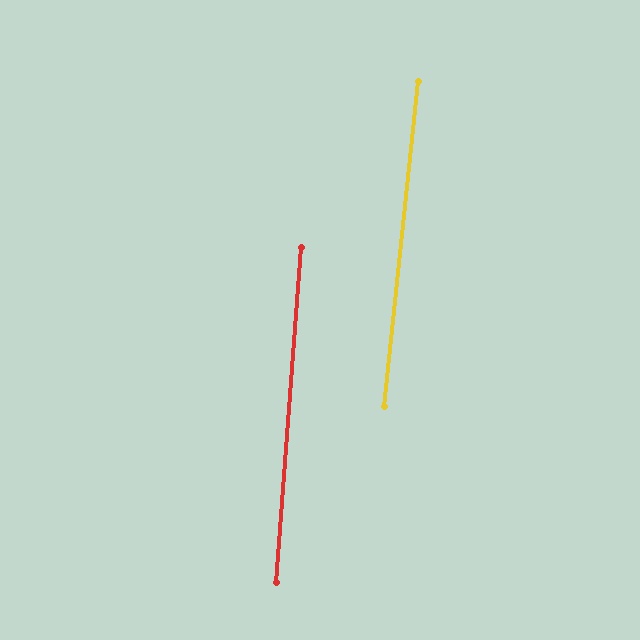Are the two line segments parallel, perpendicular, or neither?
Parallel — their directions differ by only 1.8°.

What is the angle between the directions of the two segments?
Approximately 2 degrees.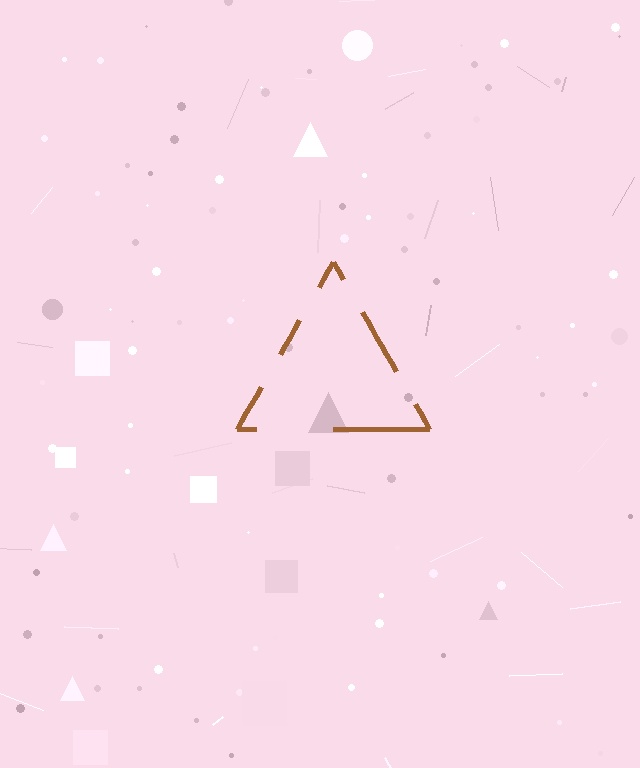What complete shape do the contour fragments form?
The contour fragments form a triangle.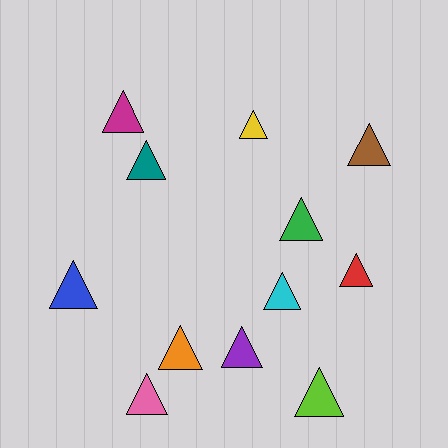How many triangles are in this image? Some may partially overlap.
There are 12 triangles.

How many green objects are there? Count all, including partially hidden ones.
There is 1 green object.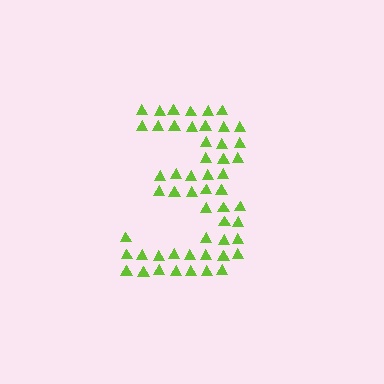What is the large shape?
The large shape is the digit 3.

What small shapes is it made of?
It is made of small triangles.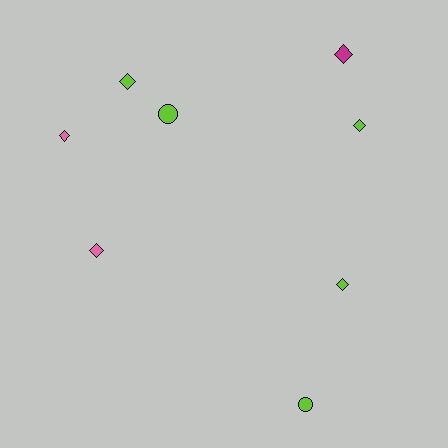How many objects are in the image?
There are 8 objects.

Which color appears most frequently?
Lime, with 5 objects.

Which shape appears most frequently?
Diamond, with 6 objects.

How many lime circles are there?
There are 2 lime circles.